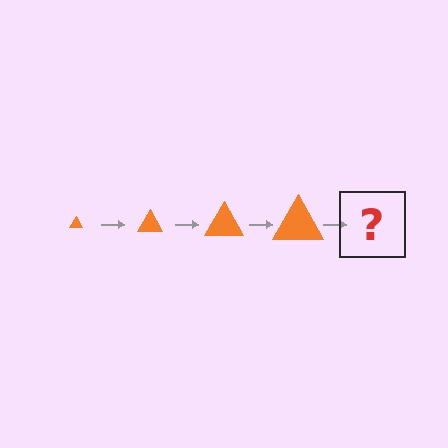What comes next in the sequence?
The next element should be an orange triangle, larger than the previous one.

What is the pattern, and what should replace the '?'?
The pattern is that the triangle gets progressively larger each step. The '?' should be an orange triangle, larger than the previous one.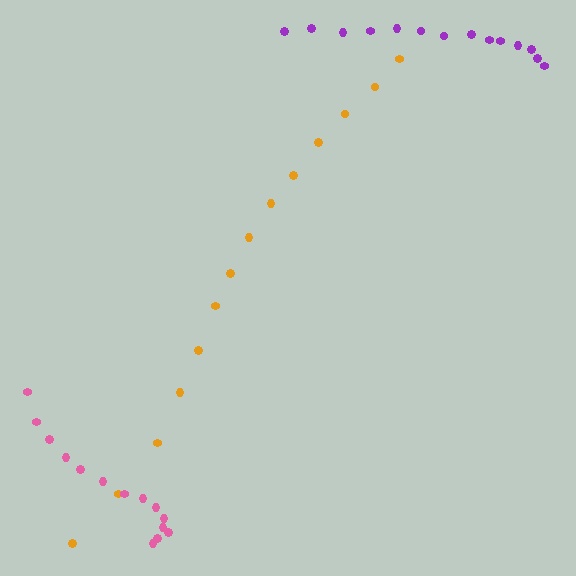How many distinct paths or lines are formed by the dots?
There are 3 distinct paths.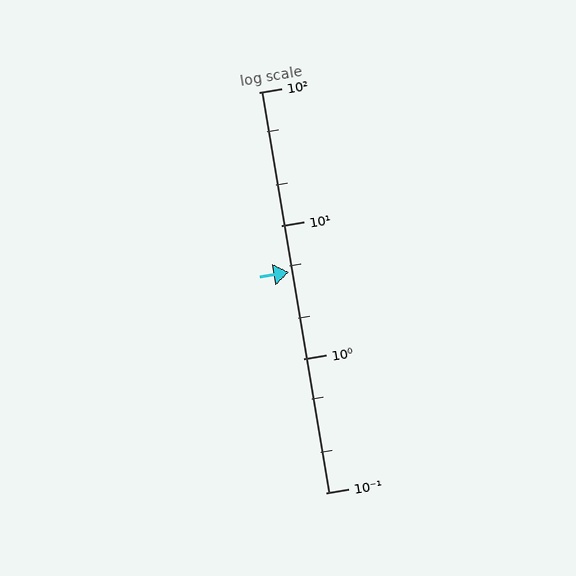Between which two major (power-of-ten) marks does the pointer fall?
The pointer is between 1 and 10.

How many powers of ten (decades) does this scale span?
The scale spans 3 decades, from 0.1 to 100.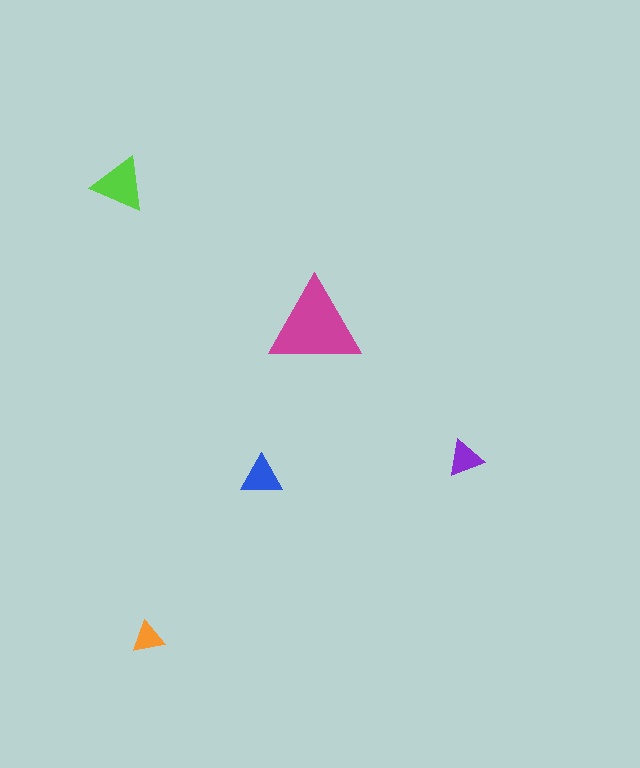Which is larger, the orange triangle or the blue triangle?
The blue one.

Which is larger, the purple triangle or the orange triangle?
The purple one.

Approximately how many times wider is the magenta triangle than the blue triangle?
About 2 times wider.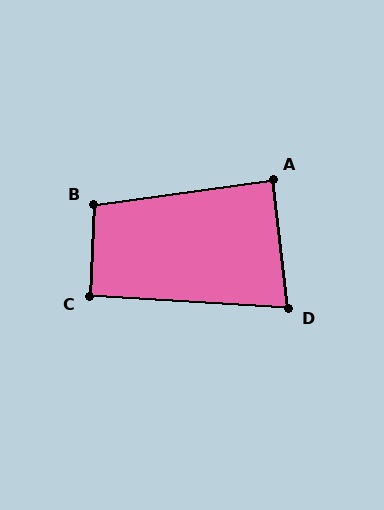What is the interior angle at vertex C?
Approximately 91 degrees (approximately right).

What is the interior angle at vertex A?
Approximately 89 degrees (approximately right).